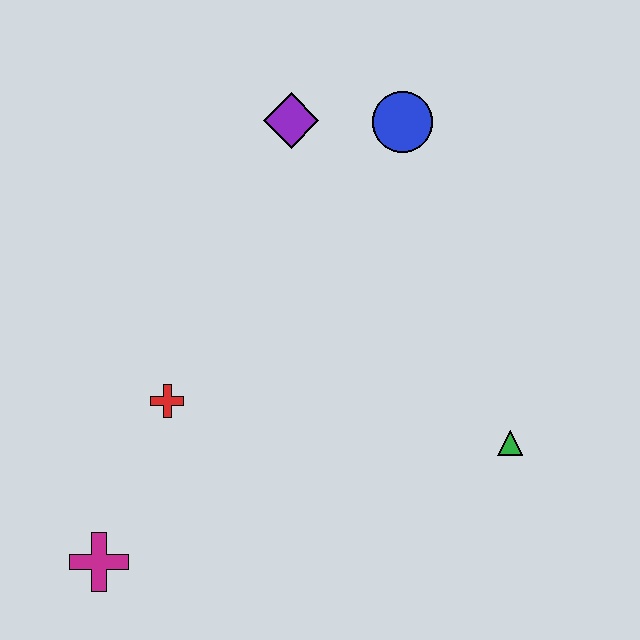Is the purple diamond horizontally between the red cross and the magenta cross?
No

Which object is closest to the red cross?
The magenta cross is closest to the red cross.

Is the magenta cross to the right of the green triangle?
No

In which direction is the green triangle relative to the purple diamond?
The green triangle is below the purple diamond.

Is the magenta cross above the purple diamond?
No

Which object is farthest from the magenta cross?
The blue circle is farthest from the magenta cross.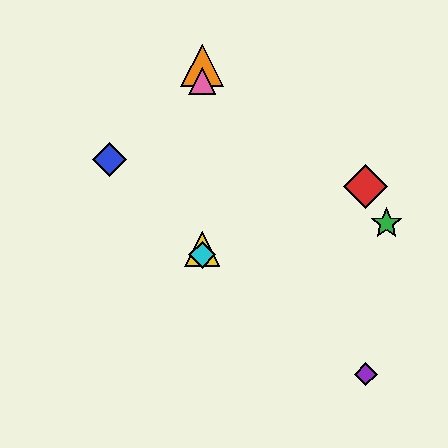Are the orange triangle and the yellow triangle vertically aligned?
Yes, both are at x≈202.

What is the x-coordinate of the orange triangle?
The orange triangle is at x≈202.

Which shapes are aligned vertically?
The yellow triangle, the orange triangle, the cyan diamond, the pink triangle are aligned vertically.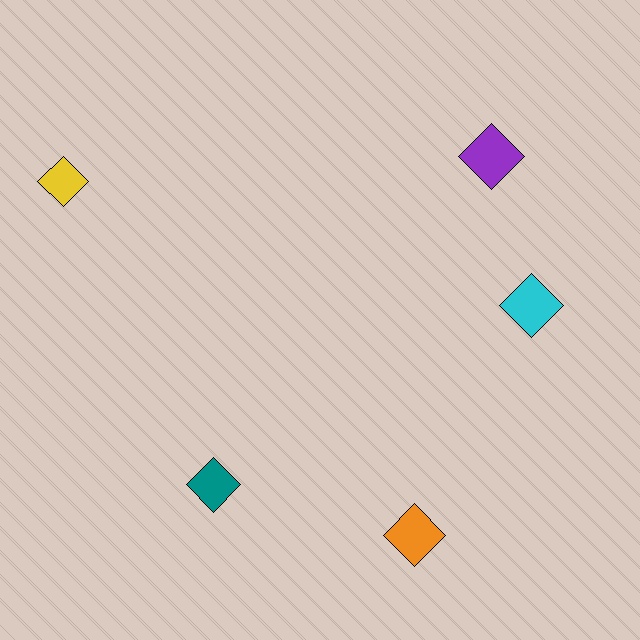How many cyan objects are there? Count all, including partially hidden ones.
There is 1 cyan object.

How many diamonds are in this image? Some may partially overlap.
There are 5 diamonds.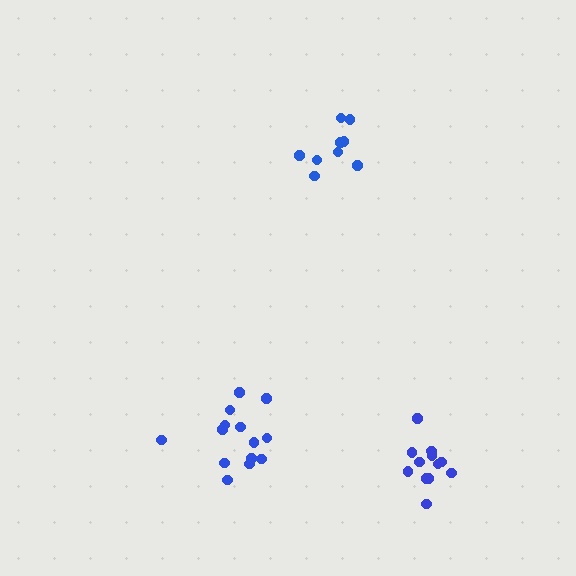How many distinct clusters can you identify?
There are 3 distinct clusters.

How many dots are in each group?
Group 1: 9 dots, Group 2: 14 dots, Group 3: 12 dots (35 total).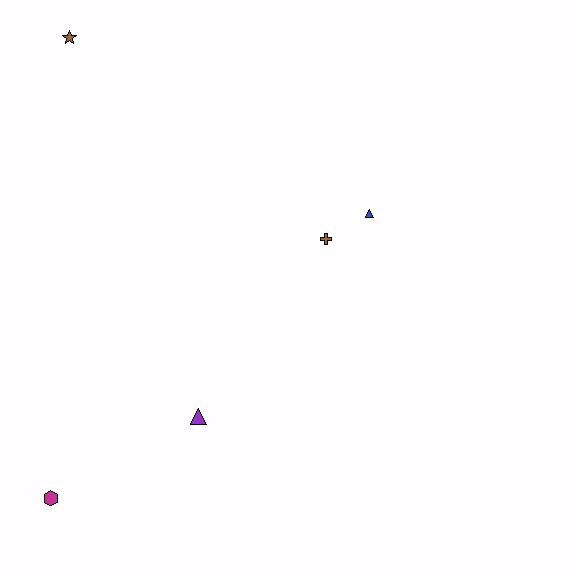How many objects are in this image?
There are 5 objects.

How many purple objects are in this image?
There is 1 purple object.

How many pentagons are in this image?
There are no pentagons.